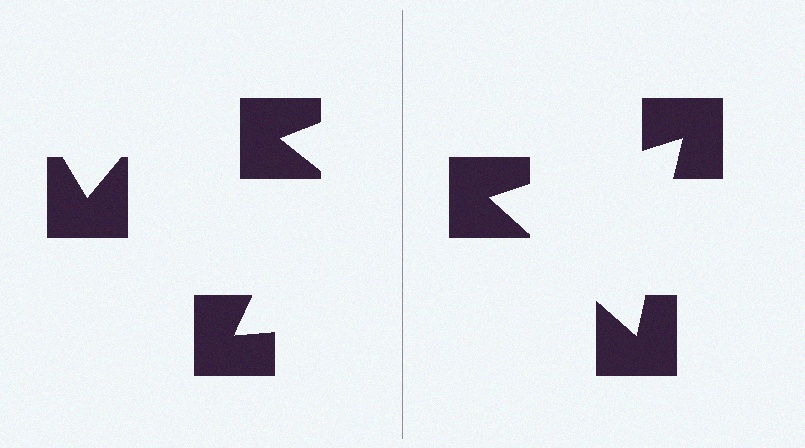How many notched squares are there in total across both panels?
6 — 3 on each side.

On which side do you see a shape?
An illusory triangle appears on the right side. On the left side the wedge cuts are rotated, so no coherent shape forms.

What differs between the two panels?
The notched squares are positioned identically on both sides; only the wedge orientations differ. On the right they align to a triangle; on the left they are misaligned.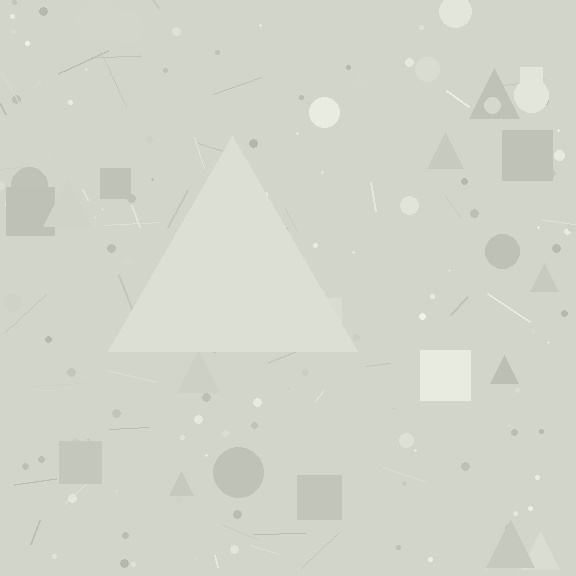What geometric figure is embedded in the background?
A triangle is embedded in the background.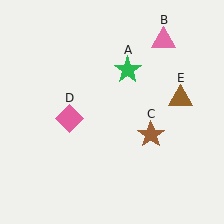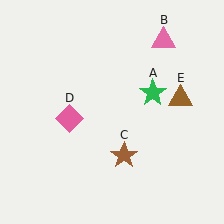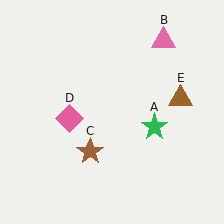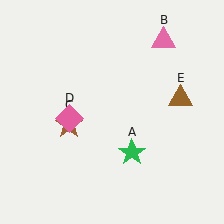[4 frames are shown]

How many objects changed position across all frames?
2 objects changed position: green star (object A), brown star (object C).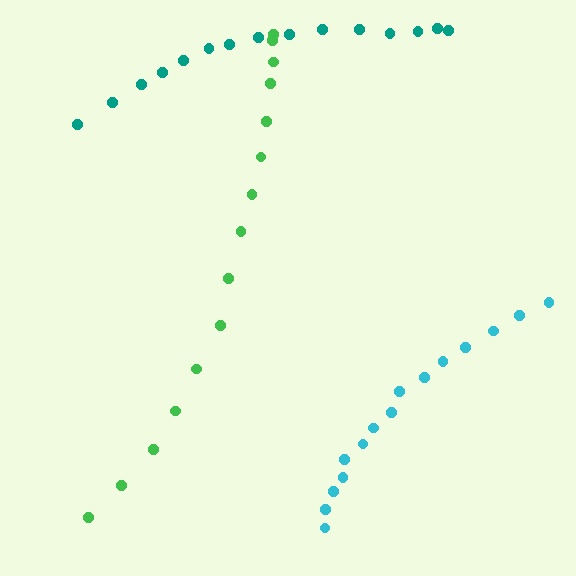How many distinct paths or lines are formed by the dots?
There are 3 distinct paths.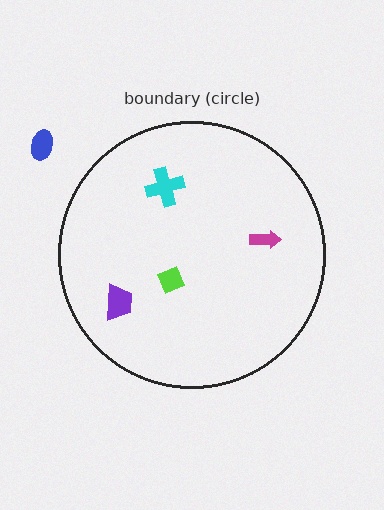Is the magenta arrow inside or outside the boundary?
Inside.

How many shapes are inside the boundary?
4 inside, 1 outside.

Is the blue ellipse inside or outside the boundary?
Outside.